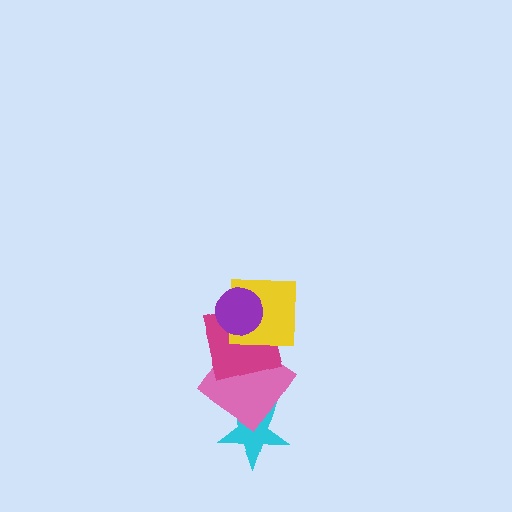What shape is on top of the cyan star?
The pink diamond is on top of the cyan star.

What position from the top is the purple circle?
The purple circle is 1st from the top.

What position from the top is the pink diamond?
The pink diamond is 4th from the top.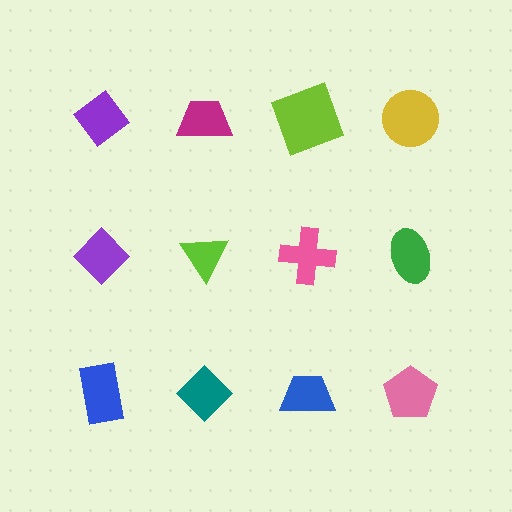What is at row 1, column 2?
A magenta trapezoid.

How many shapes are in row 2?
4 shapes.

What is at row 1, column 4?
A yellow circle.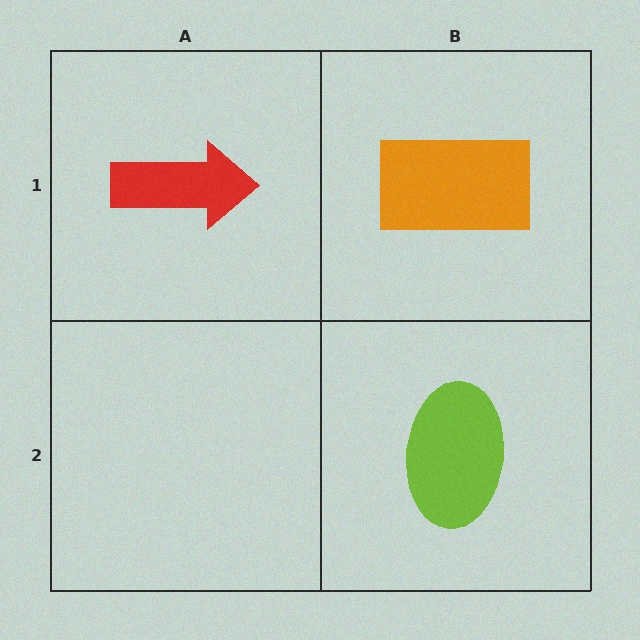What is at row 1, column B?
An orange rectangle.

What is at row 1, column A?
A red arrow.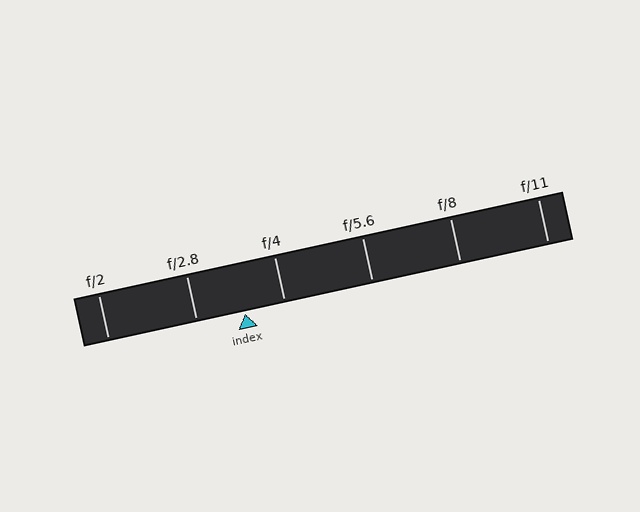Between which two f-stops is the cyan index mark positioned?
The index mark is between f/2.8 and f/4.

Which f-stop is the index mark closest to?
The index mark is closest to f/4.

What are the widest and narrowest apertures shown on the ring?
The widest aperture shown is f/2 and the narrowest is f/11.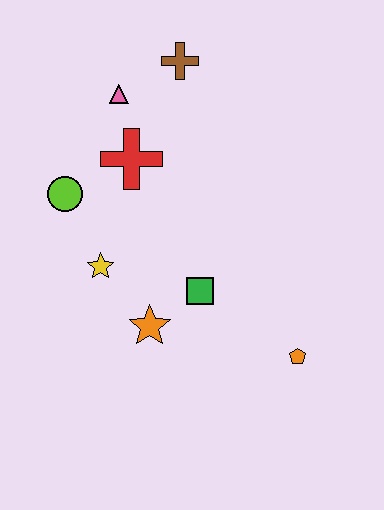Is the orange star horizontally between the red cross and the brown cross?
Yes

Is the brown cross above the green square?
Yes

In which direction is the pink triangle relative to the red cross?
The pink triangle is above the red cross.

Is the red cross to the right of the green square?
No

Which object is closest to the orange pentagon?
The green square is closest to the orange pentagon.